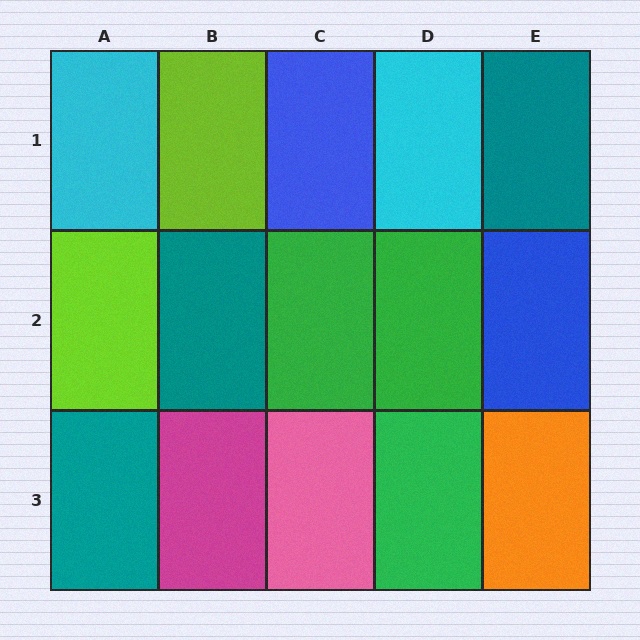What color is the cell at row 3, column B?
Magenta.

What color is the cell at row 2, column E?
Blue.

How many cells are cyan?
2 cells are cyan.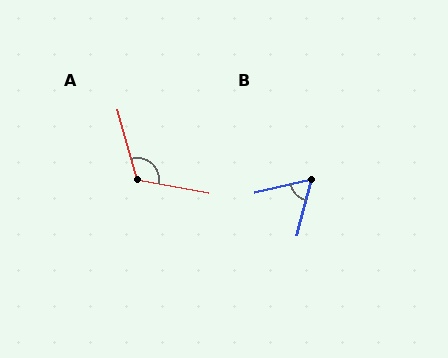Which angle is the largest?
A, at approximately 116 degrees.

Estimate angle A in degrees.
Approximately 116 degrees.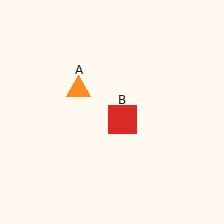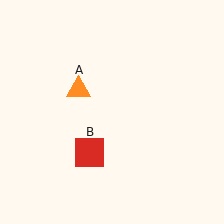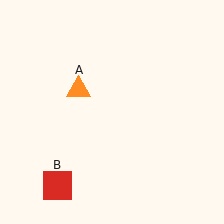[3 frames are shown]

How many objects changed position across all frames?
1 object changed position: red square (object B).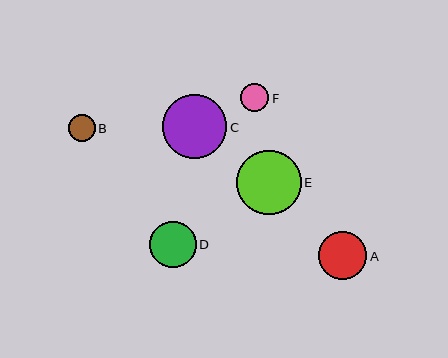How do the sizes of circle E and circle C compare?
Circle E and circle C are approximately the same size.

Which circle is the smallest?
Circle B is the smallest with a size of approximately 27 pixels.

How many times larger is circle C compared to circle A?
Circle C is approximately 1.3 times the size of circle A.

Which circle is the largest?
Circle E is the largest with a size of approximately 64 pixels.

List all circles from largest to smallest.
From largest to smallest: E, C, A, D, F, B.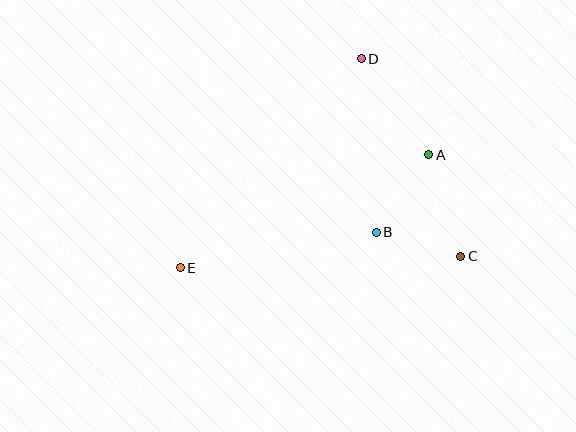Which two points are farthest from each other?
Points C and E are farthest from each other.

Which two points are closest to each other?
Points B and C are closest to each other.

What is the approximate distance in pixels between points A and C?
The distance between A and C is approximately 106 pixels.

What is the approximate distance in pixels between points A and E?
The distance between A and E is approximately 273 pixels.